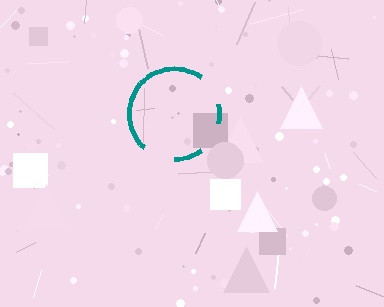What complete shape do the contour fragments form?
The contour fragments form a circle.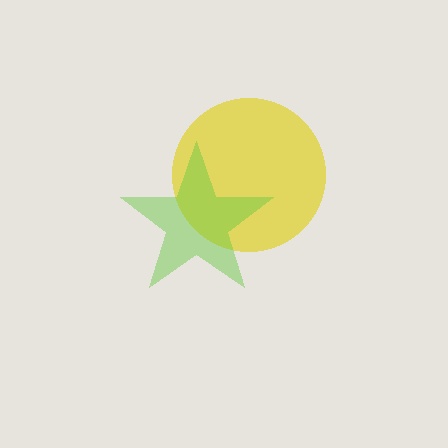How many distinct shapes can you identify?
There are 2 distinct shapes: a yellow circle, a lime star.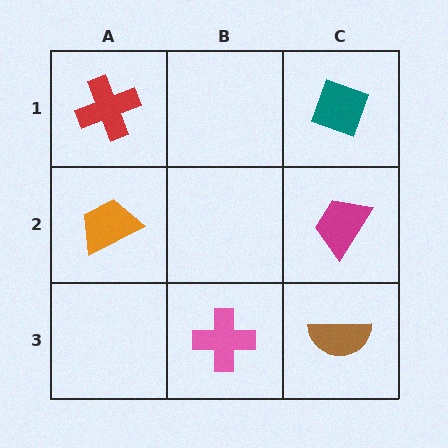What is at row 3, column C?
A brown semicircle.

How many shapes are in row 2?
2 shapes.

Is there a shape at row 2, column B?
No, that cell is empty.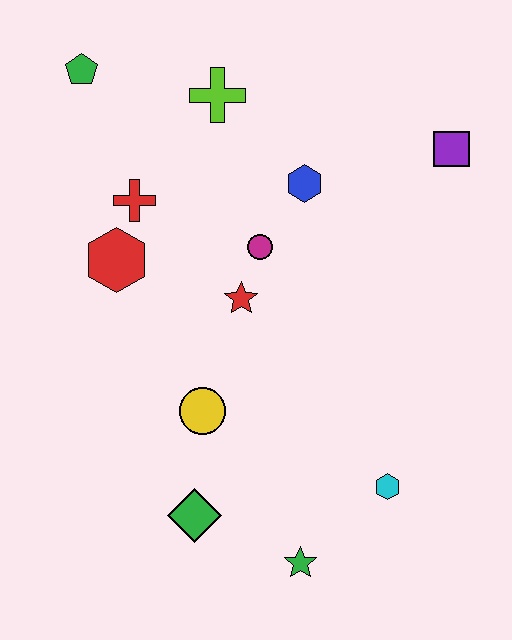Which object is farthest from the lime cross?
The green star is farthest from the lime cross.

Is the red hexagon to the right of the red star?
No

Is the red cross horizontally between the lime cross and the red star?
No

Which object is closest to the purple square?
The blue hexagon is closest to the purple square.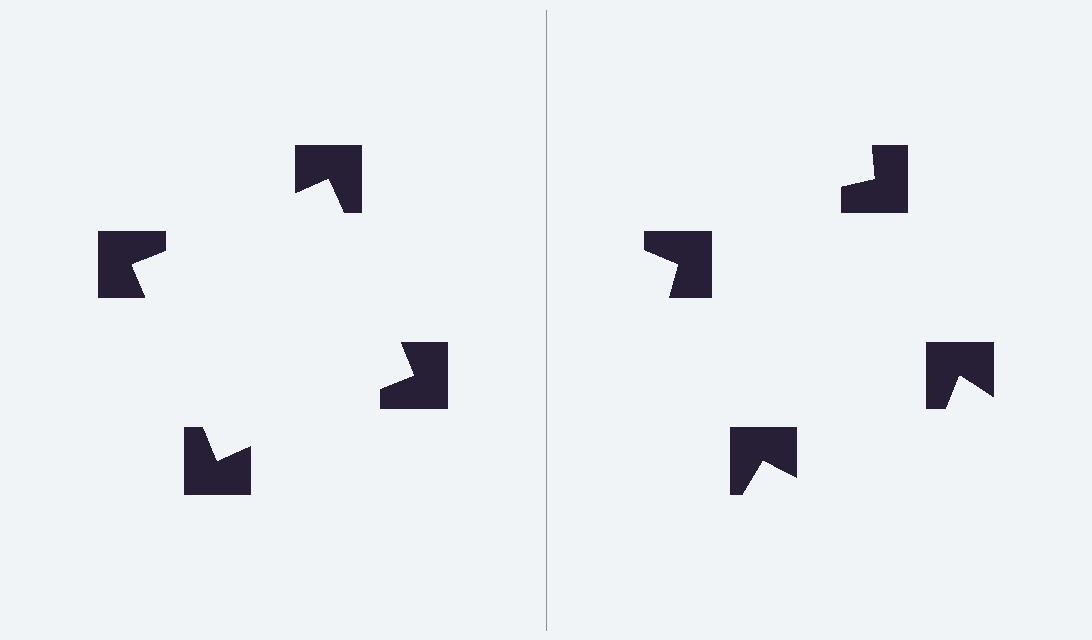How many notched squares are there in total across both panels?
8 — 4 on each side.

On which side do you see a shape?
An illusory square appears on the left side. On the right side the wedge cuts are rotated, so no coherent shape forms.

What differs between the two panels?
The notched squares are positioned identically on both sides; only the wedge orientations differ. On the left they align to a square; on the right they are misaligned.